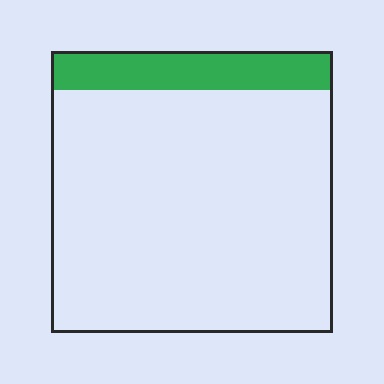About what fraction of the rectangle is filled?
About one eighth (1/8).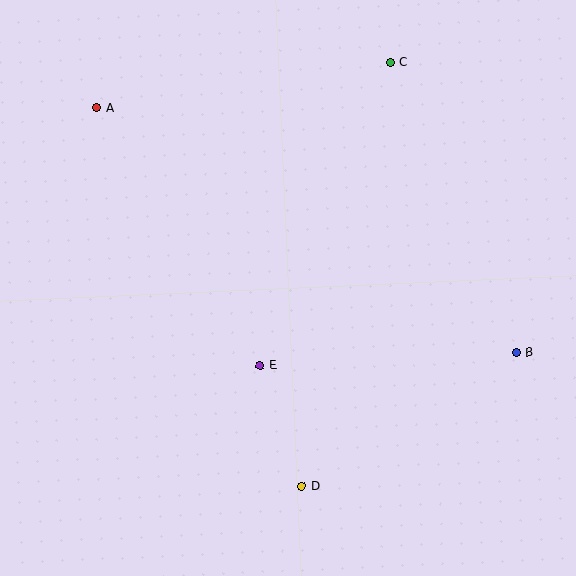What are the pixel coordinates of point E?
Point E is at (260, 365).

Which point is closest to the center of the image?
Point E at (260, 365) is closest to the center.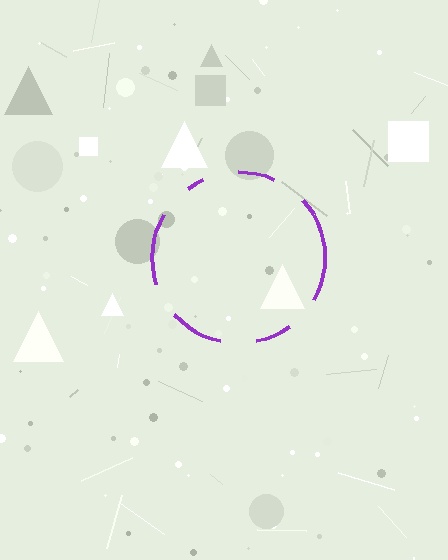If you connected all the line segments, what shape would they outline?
They would outline a circle.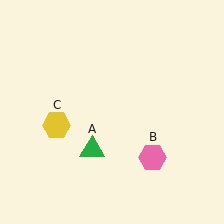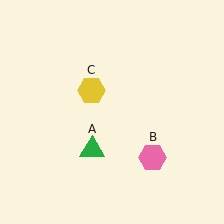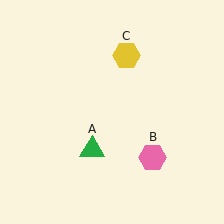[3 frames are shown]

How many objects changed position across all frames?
1 object changed position: yellow hexagon (object C).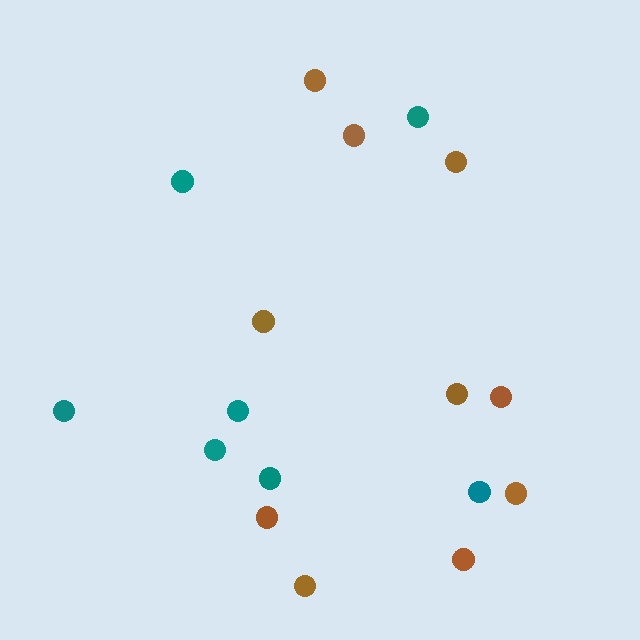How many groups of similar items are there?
There are 2 groups: one group of teal circles (7) and one group of brown circles (10).